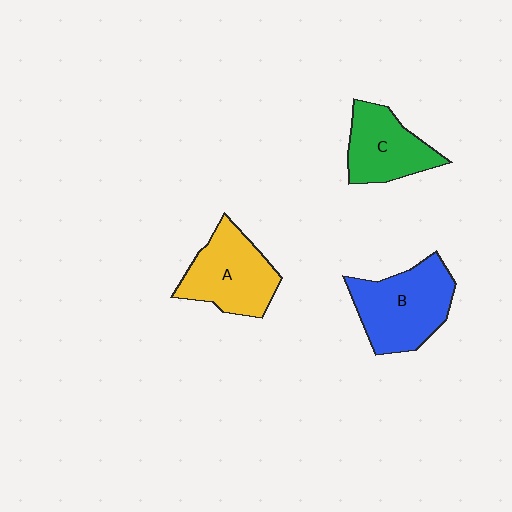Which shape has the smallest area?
Shape C (green).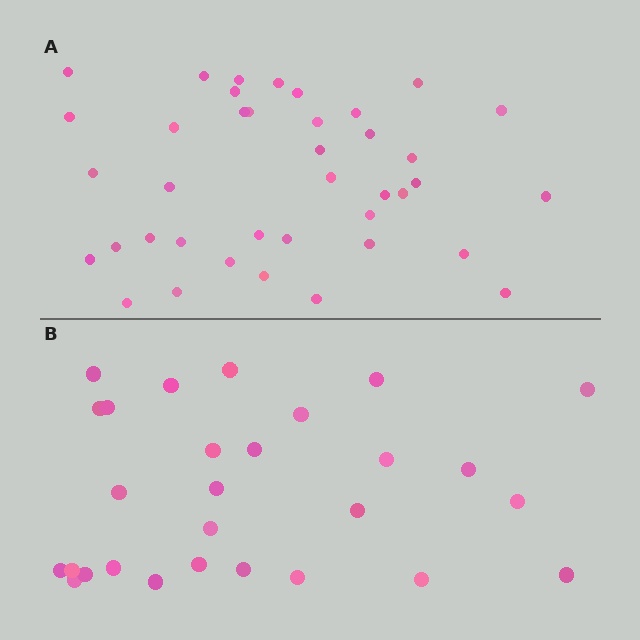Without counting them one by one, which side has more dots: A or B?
Region A (the top region) has more dots.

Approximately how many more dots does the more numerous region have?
Region A has roughly 12 or so more dots than region B.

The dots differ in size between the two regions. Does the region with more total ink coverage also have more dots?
No. Region B has more total ink coverage because its dots are larger, but region A actually contains more individual dots. Total area can be misleading — the number of items is what matters here.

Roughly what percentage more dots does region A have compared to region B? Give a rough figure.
About 40% more.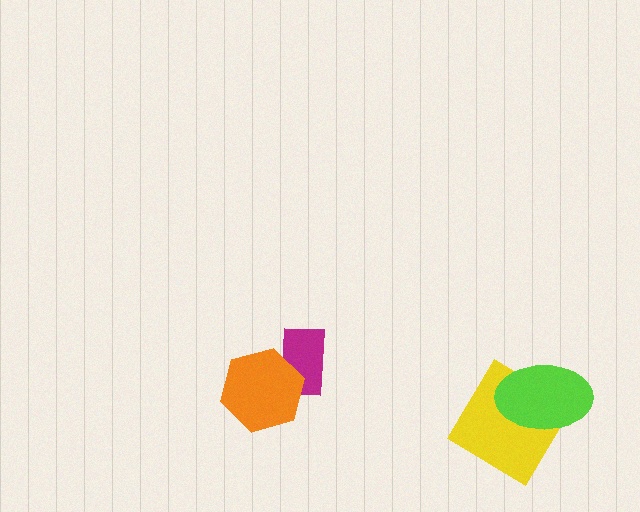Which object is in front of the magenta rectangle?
The orange hexagon is in front of the magenta rectangle.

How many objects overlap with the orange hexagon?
1 object overlaps with the orange hexagon.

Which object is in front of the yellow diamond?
The lime ellipse is in front of the yellow diamond.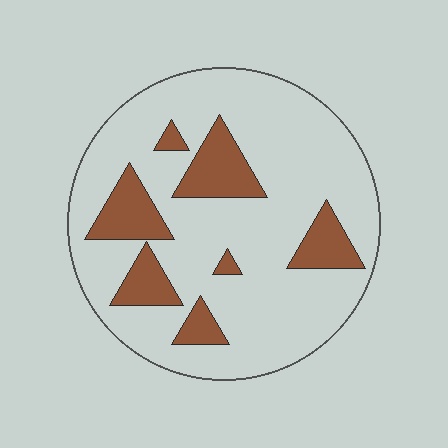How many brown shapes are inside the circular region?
7.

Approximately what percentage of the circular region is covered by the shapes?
Approximately 20%.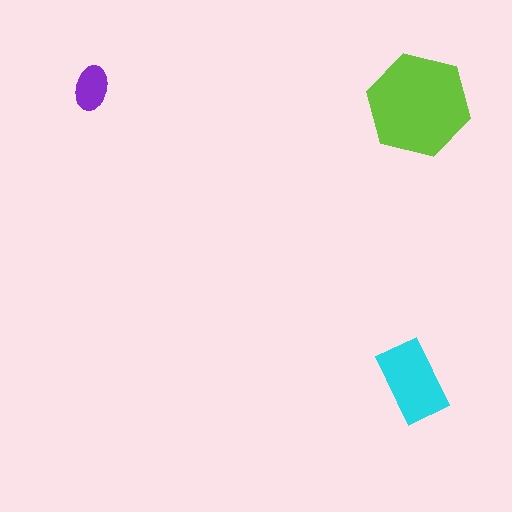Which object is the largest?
The lime hexagon.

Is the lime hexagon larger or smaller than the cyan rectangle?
Larger.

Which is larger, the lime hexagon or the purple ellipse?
The lime hexagon.